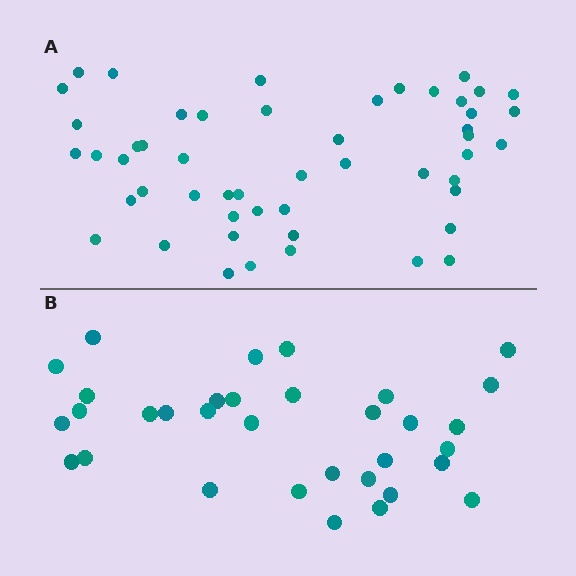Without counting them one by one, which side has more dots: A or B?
Region A (the top region) has more dots.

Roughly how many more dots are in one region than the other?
Region A has approximately 20 more dots than region B.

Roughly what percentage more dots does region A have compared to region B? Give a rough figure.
About 55% more.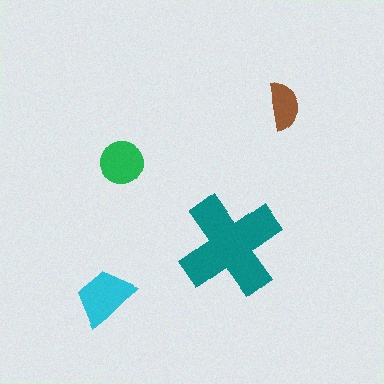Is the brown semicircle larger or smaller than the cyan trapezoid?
Smaller.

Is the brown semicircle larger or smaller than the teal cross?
Smaller.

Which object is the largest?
The teal cross.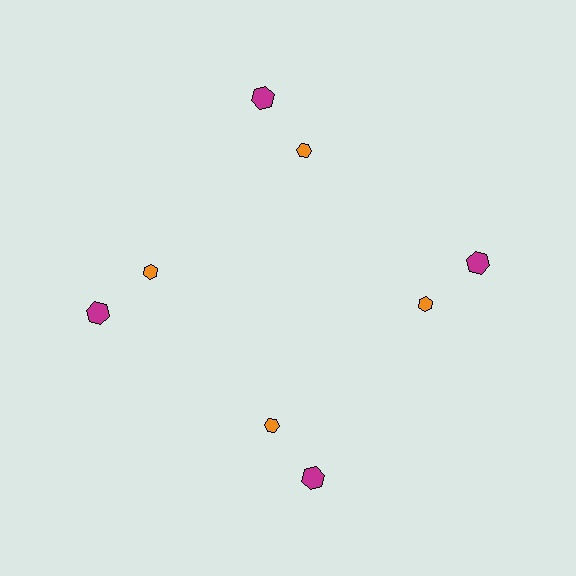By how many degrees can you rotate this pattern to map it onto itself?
The pattern maps onto itself every 90 degrees of rotation.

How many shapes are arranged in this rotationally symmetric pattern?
There are 8 shapes, arranged in 4 groups of 2.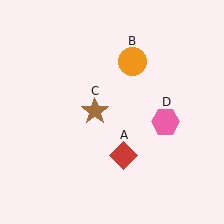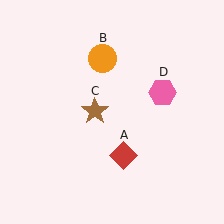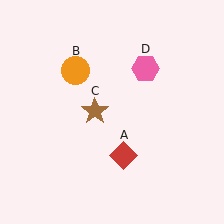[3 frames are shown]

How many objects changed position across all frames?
2 objects changed position: orange circle (object B), pink hexagon (object D).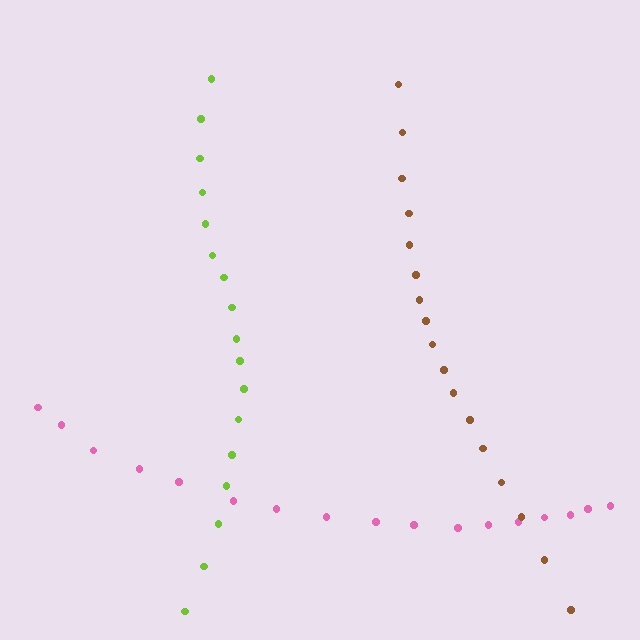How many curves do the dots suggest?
There are 3 distinct paths.